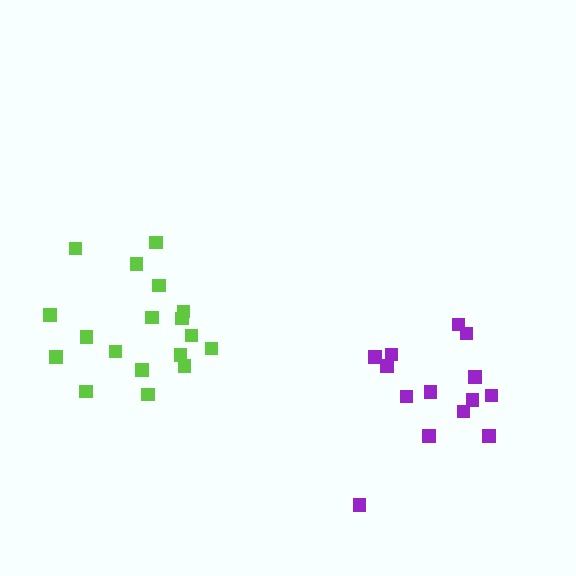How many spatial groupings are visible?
There are 2 spatial groupings.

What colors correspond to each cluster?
The clusters are colored: purple, lime.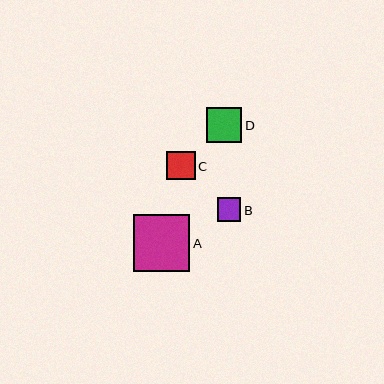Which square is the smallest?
Square B is the smallest with a size of approximately 24 pixels.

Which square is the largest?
Square A is the largest with a size of approximately 56 pixels.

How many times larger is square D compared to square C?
Square D is approximately 1.2 times the size of square C.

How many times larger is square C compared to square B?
Square C is approximately 1.2 times the size of square B.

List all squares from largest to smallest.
From largest to smallest: A, D, C, B.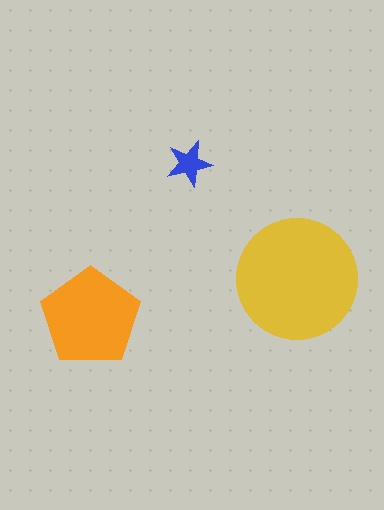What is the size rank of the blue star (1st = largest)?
3rd.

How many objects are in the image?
There are 3 objects in the image.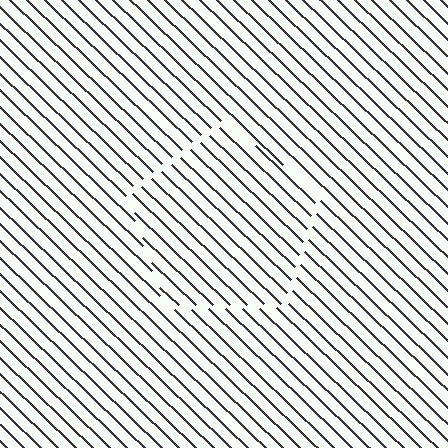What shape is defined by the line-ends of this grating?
An illusory pentagon. The interior of the shape contains the same grating, shifted by half a period — the contour is defined by the phase discontinuity where line-ends from the inner and outer gratings abut.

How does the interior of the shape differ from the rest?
The interior of the shape contains the same grating, shifted by half a period — the contour is defined by the phase discontinuity where line-ends from the inner and outer gratings abut.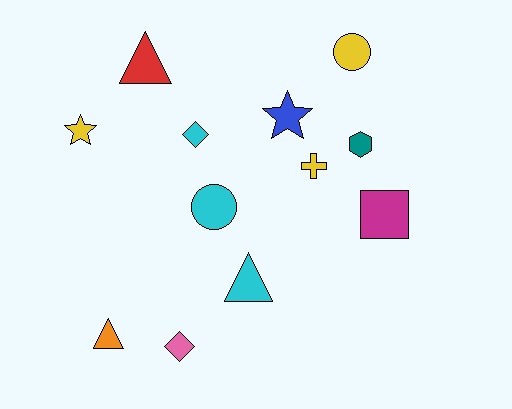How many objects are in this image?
There are 12 objects.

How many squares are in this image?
There is 1 square.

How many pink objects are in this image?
There is 1 pink object.